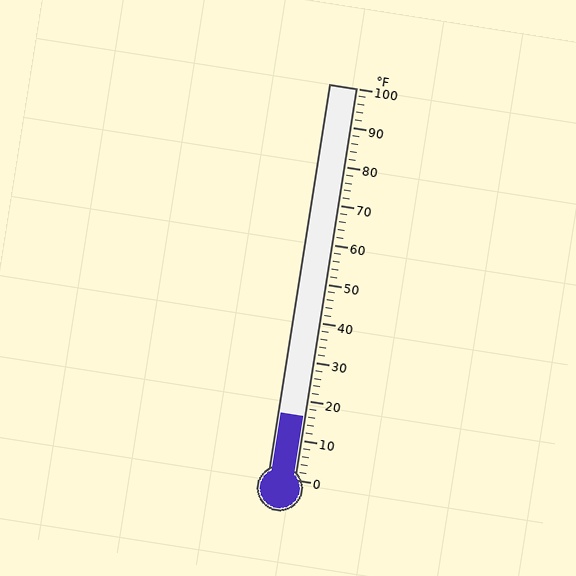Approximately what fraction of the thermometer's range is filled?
The thermometer is filled to approximately 15% of its range.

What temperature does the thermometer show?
The thermometer shows approximately 16°F.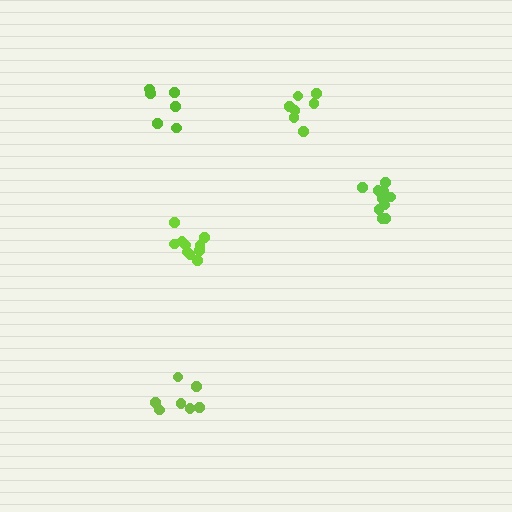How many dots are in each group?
Group 1: 7 dots, Group 2: 10 dots, Group 3: 10 dots, Group 4: 6 dots, Group 5: 7 dots (40 total).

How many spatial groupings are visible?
There are 5 spatial groupings.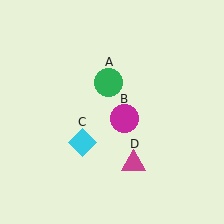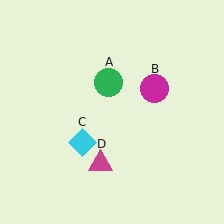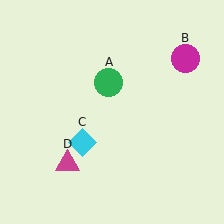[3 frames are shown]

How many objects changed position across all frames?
2 objects changed position: magenta circle (object B), magenta triangle (object D).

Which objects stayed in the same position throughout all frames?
Green circle (object A) and cyan diamond (object C) remained stationary.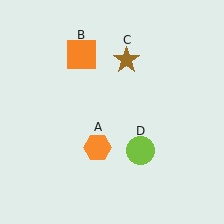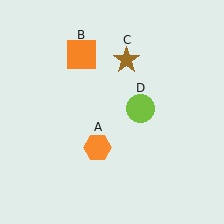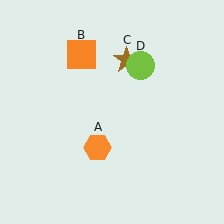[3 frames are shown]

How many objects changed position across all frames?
1 object changed position: lime circle (object D).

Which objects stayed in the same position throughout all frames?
Orange hexagon (object A) and orange square (object B) and brown star (object C) remained stationary.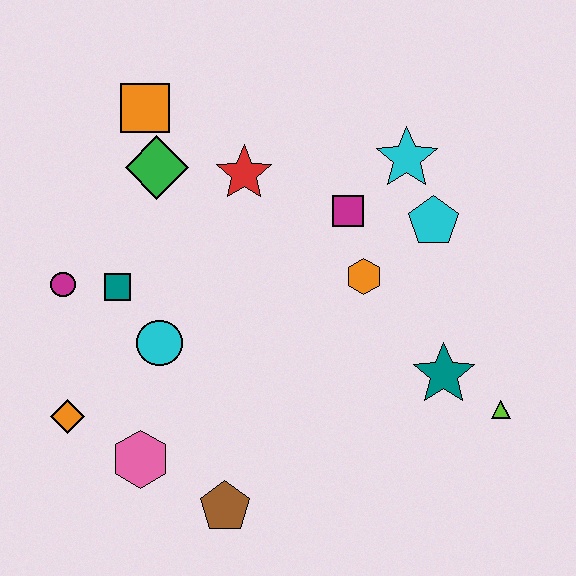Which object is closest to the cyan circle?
The teal square is closest to the cyan circle.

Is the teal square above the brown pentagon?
Yes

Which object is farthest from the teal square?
The lime triangle is farthest from the teal square.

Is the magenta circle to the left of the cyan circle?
Yes